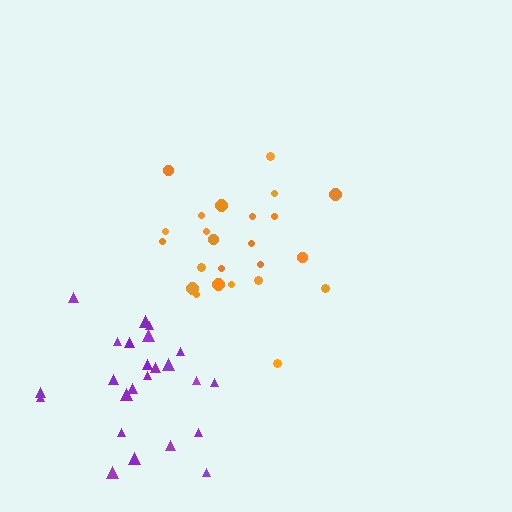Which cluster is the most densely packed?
Purple.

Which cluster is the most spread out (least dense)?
Orange.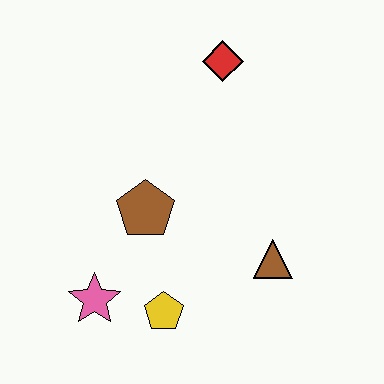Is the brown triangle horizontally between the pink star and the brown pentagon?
No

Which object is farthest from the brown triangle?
The red diamond is farthest from the brown triangle.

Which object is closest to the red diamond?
The brown pentagon is closest to the red diamond.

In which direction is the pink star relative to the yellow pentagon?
The pink star is to the left of the yellow pentagon.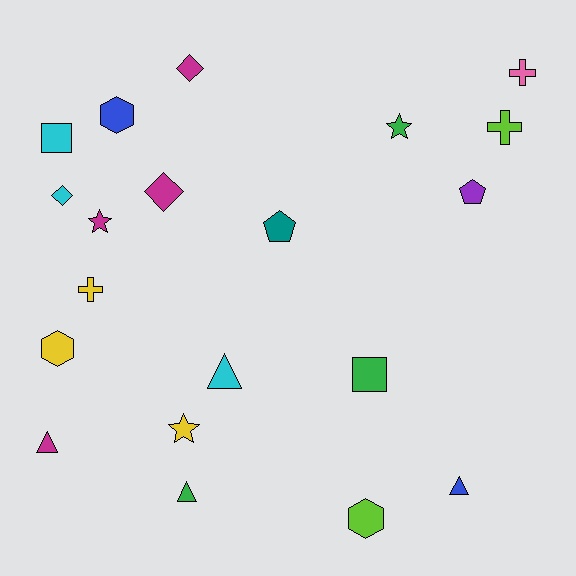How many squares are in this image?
There are 2 squares.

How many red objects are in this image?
There are no red objects.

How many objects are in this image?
There are 20 objects.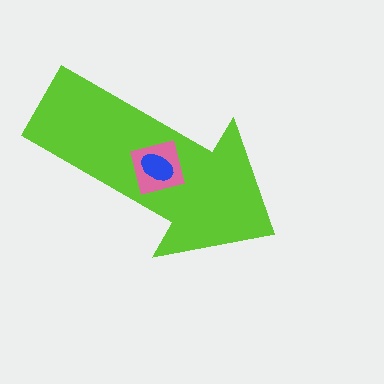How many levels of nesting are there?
3.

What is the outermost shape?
The lime arrow.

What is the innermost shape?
The blue ellipse.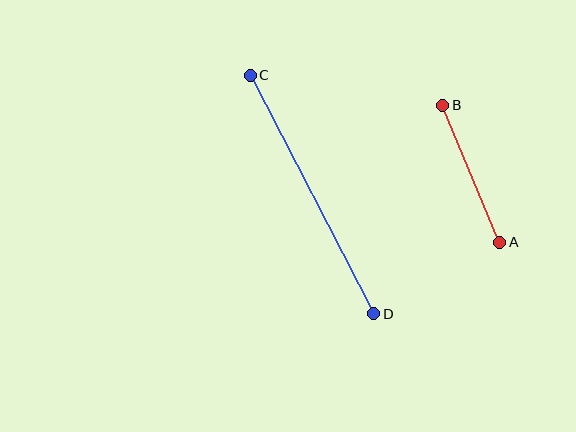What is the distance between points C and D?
The distance is approximately 269 pixels.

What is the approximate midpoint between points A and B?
The midpoint is at approximately (471, 174) pixels.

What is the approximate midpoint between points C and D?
The midpoint is at approximately (312, 195) pixels.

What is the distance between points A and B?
The distance is approximately 149 pixels.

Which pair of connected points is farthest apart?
Points C and D are farthest apart.